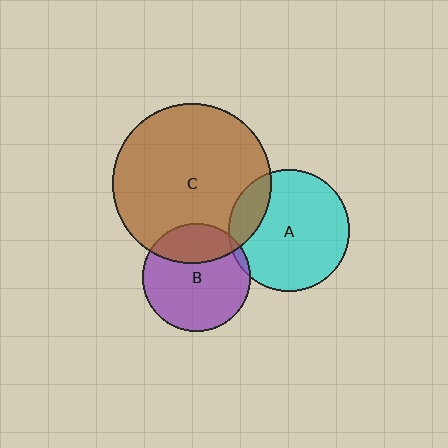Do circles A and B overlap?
Yes.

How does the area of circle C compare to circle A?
Approximately 1.7 times.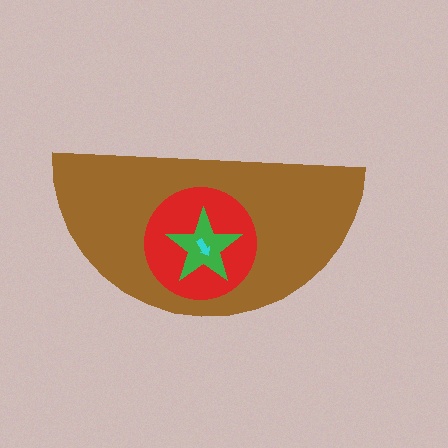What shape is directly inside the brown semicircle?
The red circle.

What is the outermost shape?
The brown semicircle.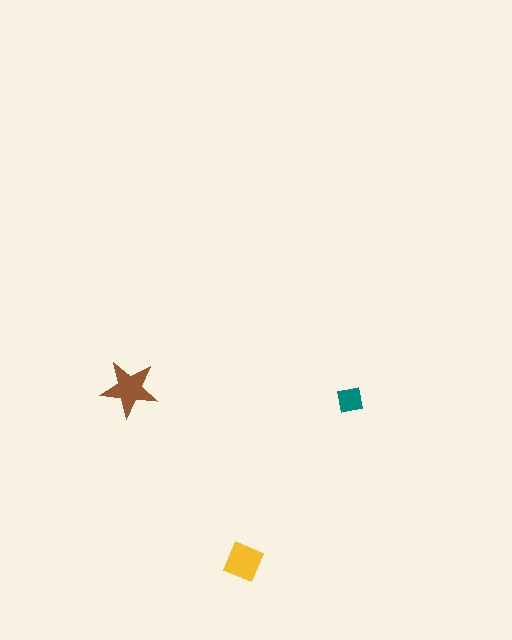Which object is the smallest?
The teal square.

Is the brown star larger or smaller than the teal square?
Larger.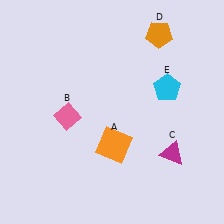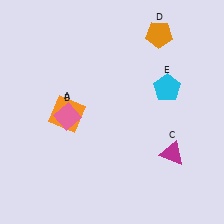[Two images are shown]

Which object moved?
The orange square (A) moved left.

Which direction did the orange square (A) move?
The orange square (A) moved left.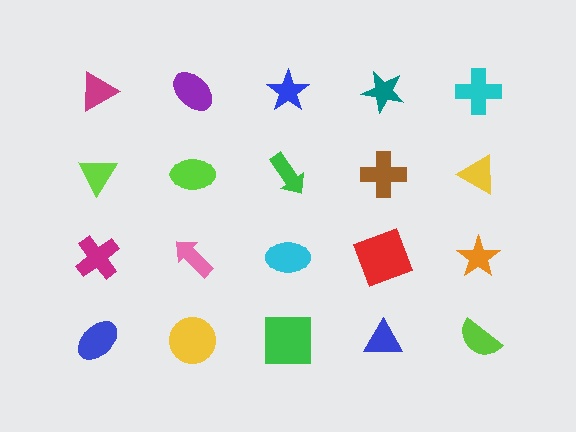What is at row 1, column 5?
A cyan cross.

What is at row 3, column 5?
An orange star.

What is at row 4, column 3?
A green square.